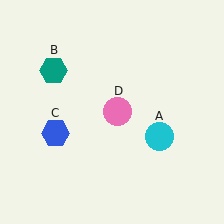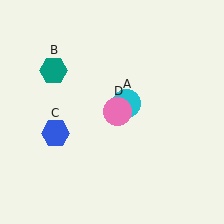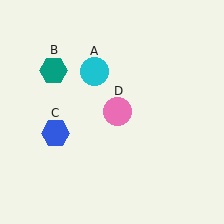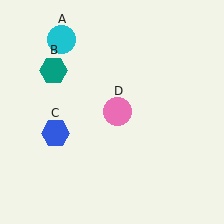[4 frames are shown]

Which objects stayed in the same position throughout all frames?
Teal hexagon (object B) and blue hexagon (object C) and pink circle (object D) remained stationary.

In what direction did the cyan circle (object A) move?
The cyan circle (object A) moved up and to the left.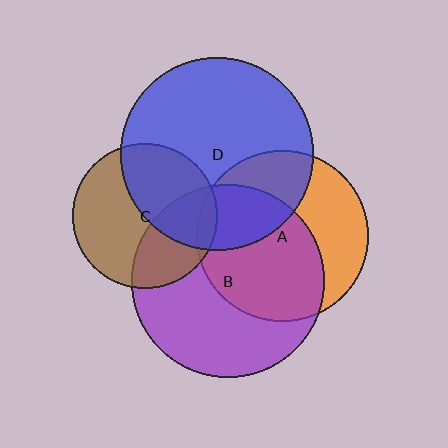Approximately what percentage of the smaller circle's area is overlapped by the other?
Approximately 35%.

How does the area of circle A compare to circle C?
Approximately 1.4 times.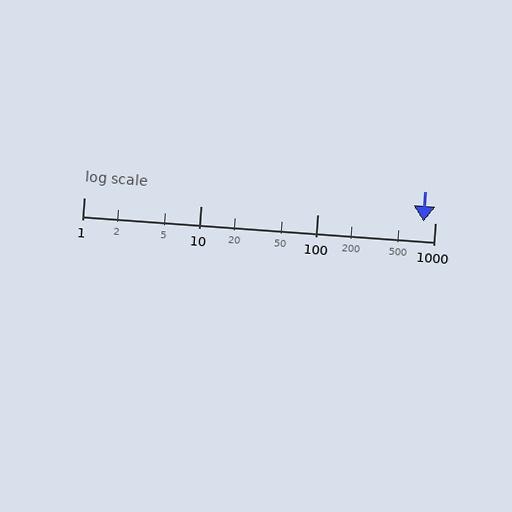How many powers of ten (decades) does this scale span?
The scale spans 3 decades, from 1 to 1000.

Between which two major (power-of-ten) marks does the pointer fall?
The pointer is between 100 and 1000.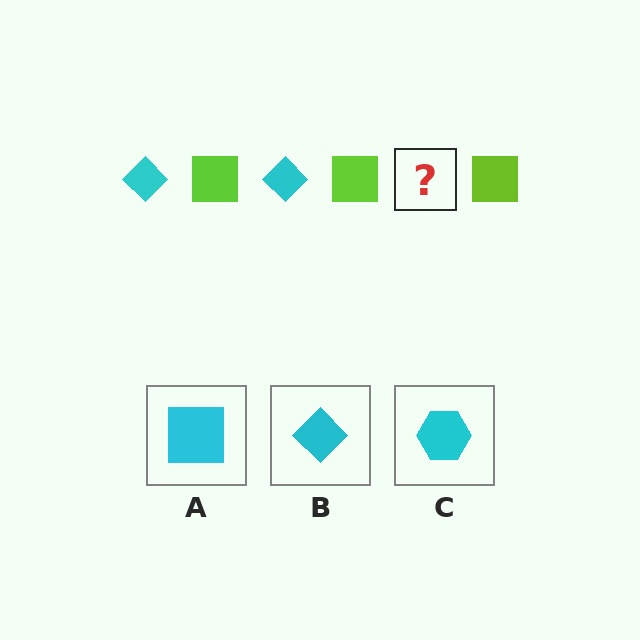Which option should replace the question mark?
Option B.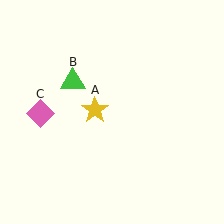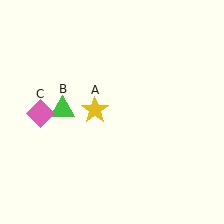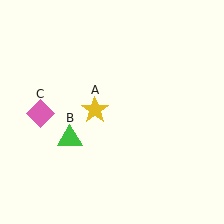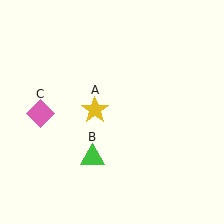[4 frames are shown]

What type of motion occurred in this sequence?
The green triangle (object B) rotated counterclockwise around the center of the scene.